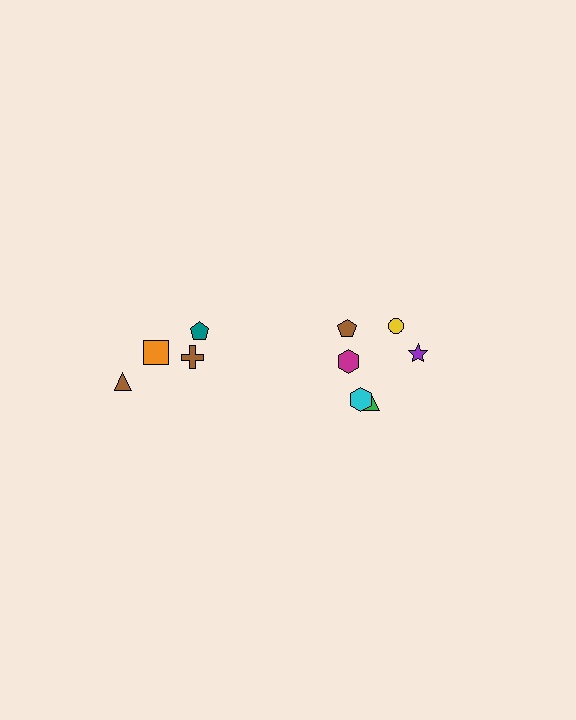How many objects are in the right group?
There are 6 objects.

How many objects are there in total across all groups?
There are 10 objects.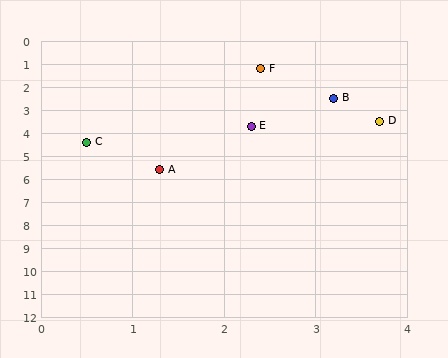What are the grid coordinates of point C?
Point C is at approximately (0.5, 4.4).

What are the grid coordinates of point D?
Point D is at approximately (3.7, 3.5).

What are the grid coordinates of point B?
Point B is at approximately (3.2, 2.5).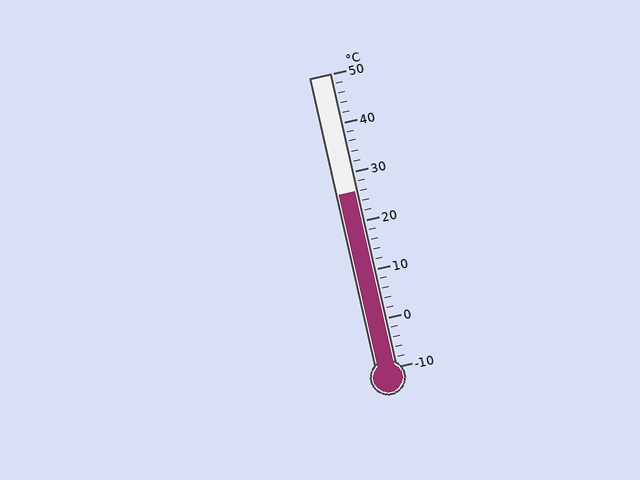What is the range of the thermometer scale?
The thermometer scale ranges from -10°C to 50°C.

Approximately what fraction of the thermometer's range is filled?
The thermometer is filled to approximately 60% of its range.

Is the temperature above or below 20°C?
The temperature is above 20°C.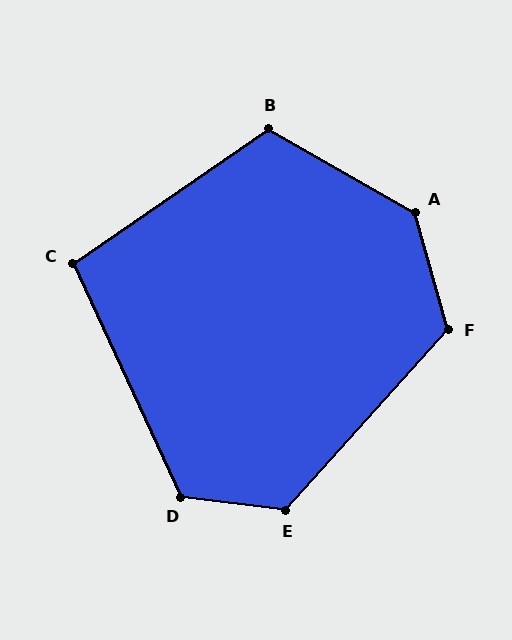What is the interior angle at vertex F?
Approximately 122 degrees (obtuse).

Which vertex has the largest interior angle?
A, at approximately 135 degrees.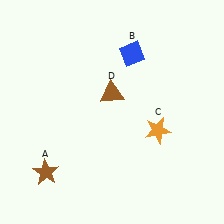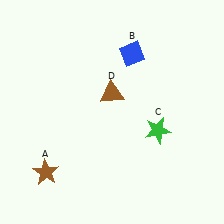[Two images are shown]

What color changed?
The star (C) changed from orange in Image 1 to green in Image 2.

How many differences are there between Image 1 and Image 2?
There is 1 difference between the two images.